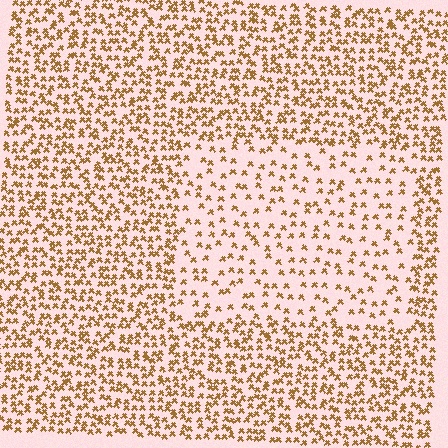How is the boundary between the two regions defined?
The boundary is defined by a change in element density (approximately 2.2x ratio). All elements are the same color, size, and shape.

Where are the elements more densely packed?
The elements are more densely packed outside the rectangle boundary.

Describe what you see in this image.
The image contains small brown elements arranged at two different densities. A rectangle-shaped region is visible where the elements are less densely packed than the surrounding area.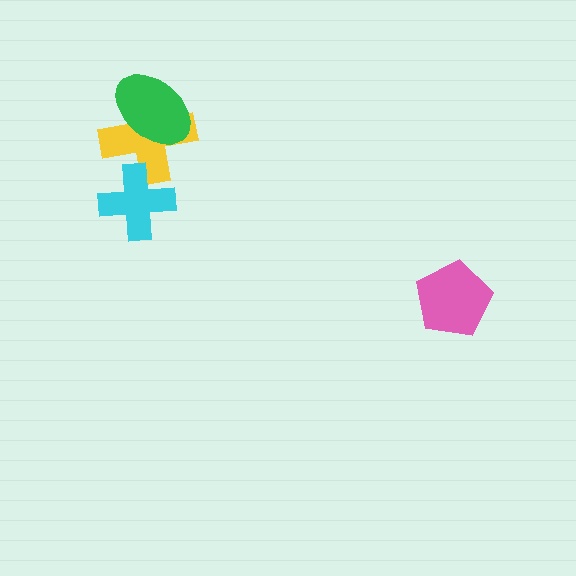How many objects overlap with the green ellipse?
1 object overlaps with the green ellipse.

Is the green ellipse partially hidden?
No, no other shape covers it.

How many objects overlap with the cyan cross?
1 object overlaps with the cyan cross.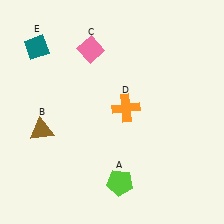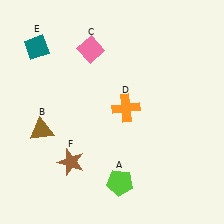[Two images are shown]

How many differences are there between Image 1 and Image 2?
There is 1 difference between the two images.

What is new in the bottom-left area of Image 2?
A brown star (F) was added in the bottom-left area of Image 2.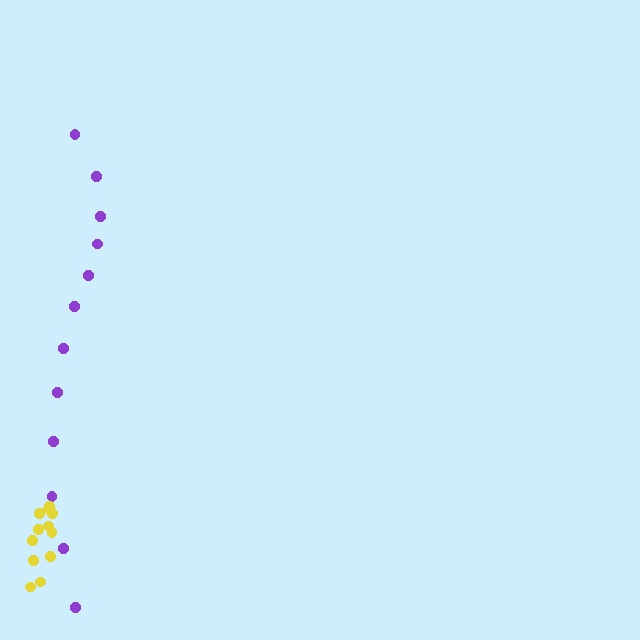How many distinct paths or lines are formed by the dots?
There are 2 distinct paths.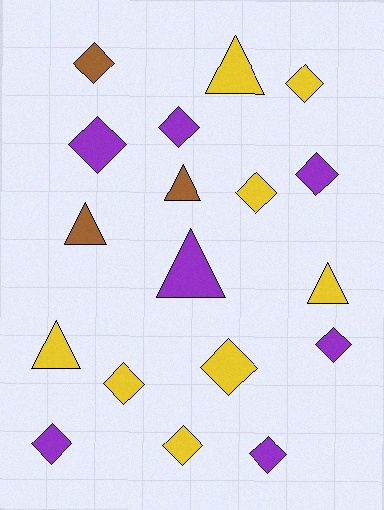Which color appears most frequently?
Yellow, with 8 objects.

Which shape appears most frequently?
Diamond, with 12 objects.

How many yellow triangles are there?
There are 3 yellow triangles.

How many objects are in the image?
There are 18 objects.